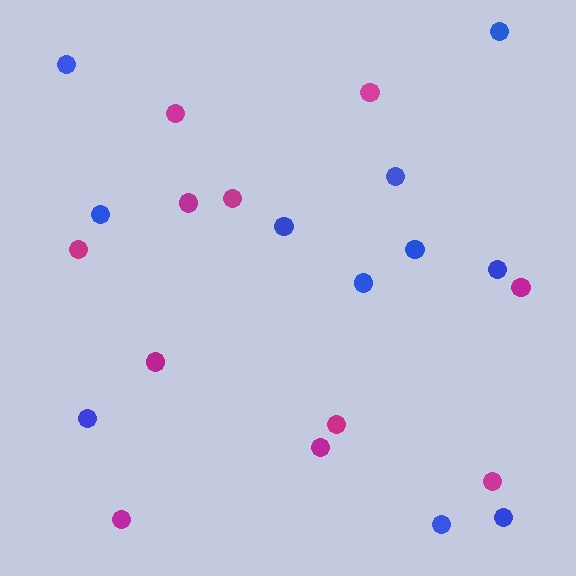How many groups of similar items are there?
There are 2 groups: one group of magenta circles (11) and one group of blue circles (11).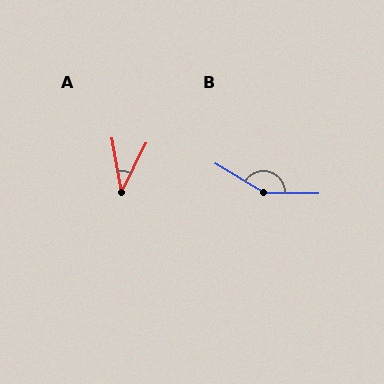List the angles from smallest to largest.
A (37°), B (149°).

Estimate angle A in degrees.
Approximately 37 degrees.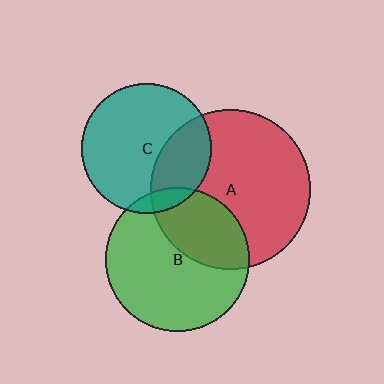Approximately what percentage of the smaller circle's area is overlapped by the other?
Approximately 30%.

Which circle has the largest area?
Circle A (red).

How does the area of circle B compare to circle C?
Approximately 1.2 times.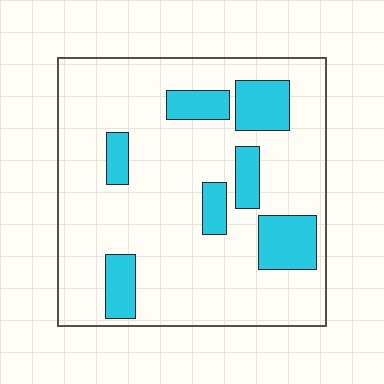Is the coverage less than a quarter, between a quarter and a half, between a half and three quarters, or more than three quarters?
Less than a quarter.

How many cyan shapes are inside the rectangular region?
7.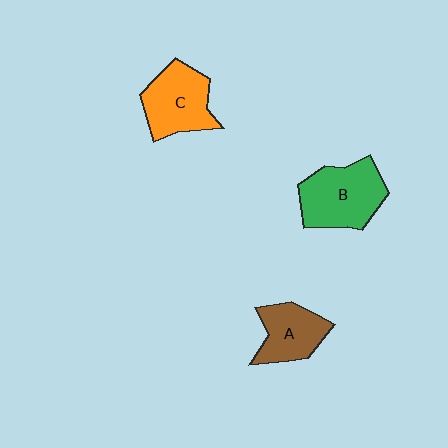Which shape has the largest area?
Shape B (green).